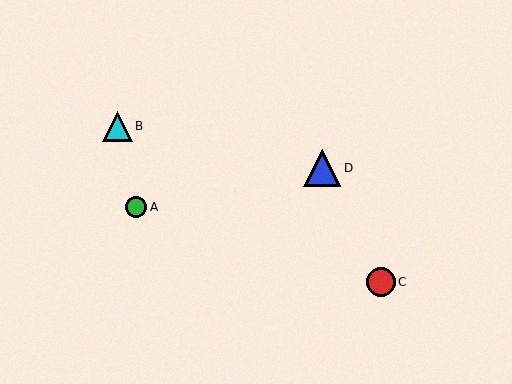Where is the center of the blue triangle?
The center of the blue triangle is at (322, 168).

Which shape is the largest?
The blue triangle (labeled D) is the largest.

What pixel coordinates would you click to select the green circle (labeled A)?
Click at (136, 207) to select the green circle A.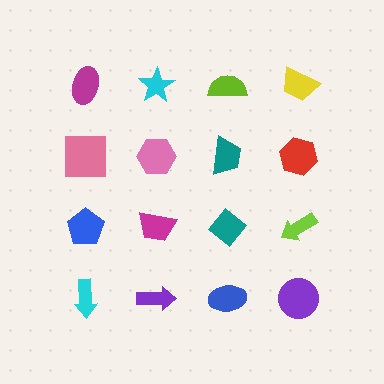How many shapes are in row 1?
4 shapes.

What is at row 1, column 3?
A lime semicircle.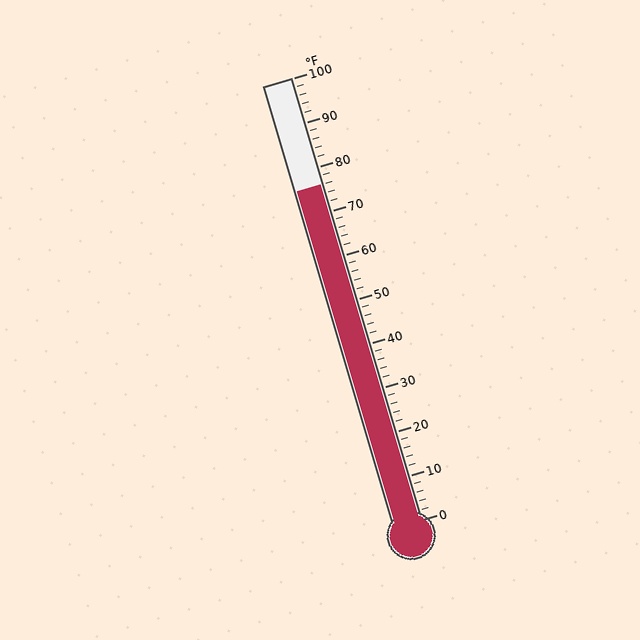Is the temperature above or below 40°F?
The temperature is above 40°F.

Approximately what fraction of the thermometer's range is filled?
The thermometer is filled to approximately 75% of its range.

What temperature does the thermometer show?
The thermometer shows approximately 76°F.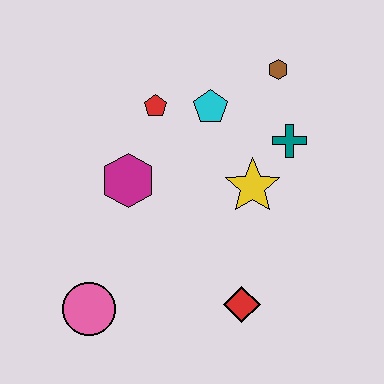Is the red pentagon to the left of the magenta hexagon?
No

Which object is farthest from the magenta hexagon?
The brown hexagon is farthest from the magenta hexagon.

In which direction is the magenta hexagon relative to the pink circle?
The magenta hexagon is above the pink circle.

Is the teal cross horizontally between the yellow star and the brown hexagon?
No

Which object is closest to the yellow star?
The teal cross is closest to the yellow star.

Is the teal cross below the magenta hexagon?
No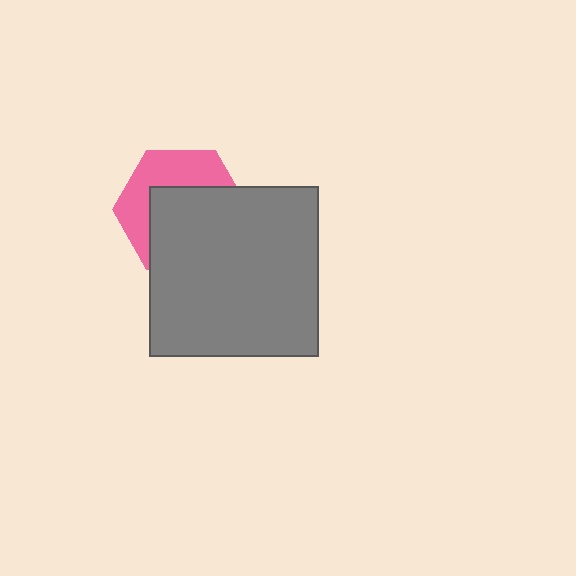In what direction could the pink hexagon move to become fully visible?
The pink hexagon could move up. That would shift it out from behind the gray square entirely.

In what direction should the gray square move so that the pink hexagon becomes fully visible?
The gray square should move down. That is the shortest direction to clear the overlap and leave the pink hexagon fully visible.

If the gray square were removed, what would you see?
You would see the complete pink hexagon.